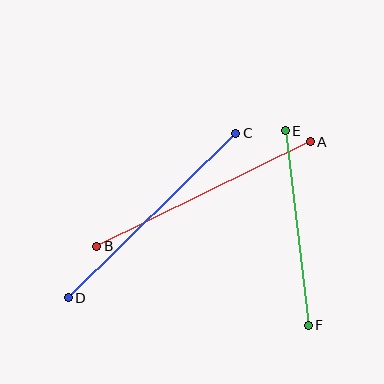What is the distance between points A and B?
The distance is approximately 238 pixels.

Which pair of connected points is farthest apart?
Points A and B are farthest apart.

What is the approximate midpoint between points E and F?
The midpoint is at approximately (297, 228) pixels.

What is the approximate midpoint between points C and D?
The midpoint is at approximately (152, 215) pixels.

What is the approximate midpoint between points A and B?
The midpoint is at approximately (203, 194) pixels.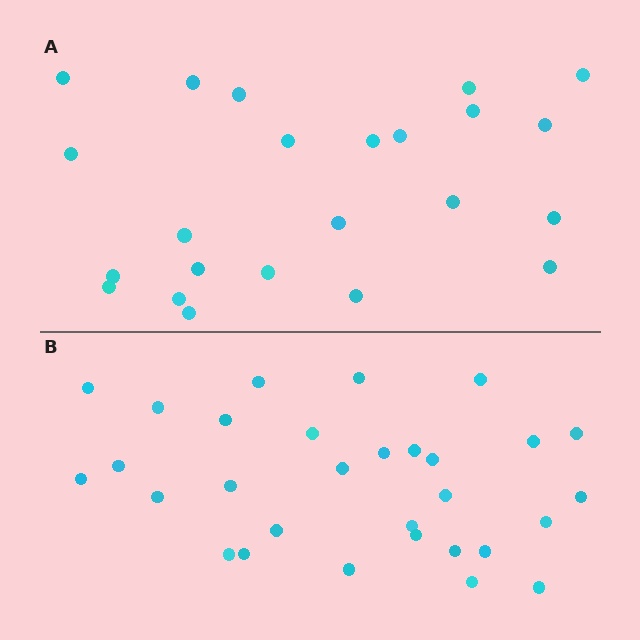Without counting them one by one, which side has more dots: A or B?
Region B (the bottom region) has more dots.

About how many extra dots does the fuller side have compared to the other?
Region B has roughly 8 or so more dots than region A.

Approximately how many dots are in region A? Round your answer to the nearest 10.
About 20 dots. (The exact count is 23, which rounds to 20.)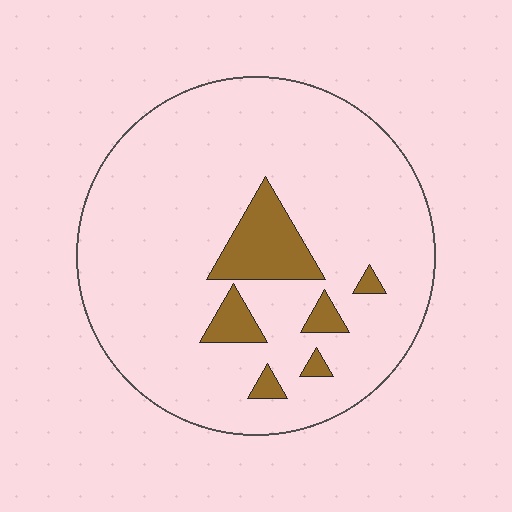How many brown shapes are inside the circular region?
6.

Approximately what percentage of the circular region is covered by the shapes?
Approximately 10%.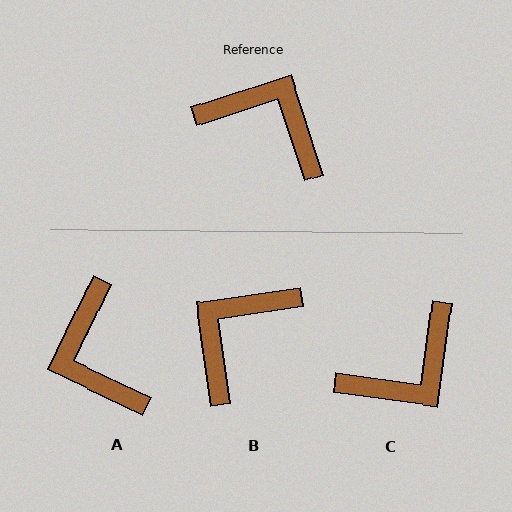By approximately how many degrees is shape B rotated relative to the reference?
Approximately 80 degrees counter-clockwise.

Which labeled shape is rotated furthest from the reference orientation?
A, about 137 degrees away.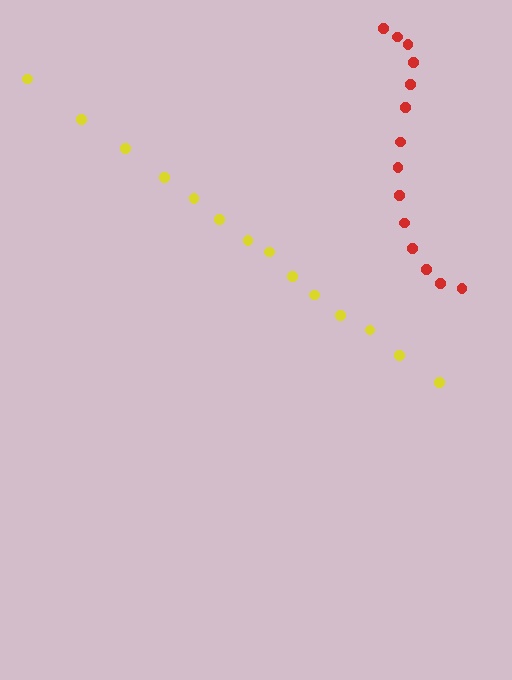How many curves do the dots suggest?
There are 2 distinct paths.